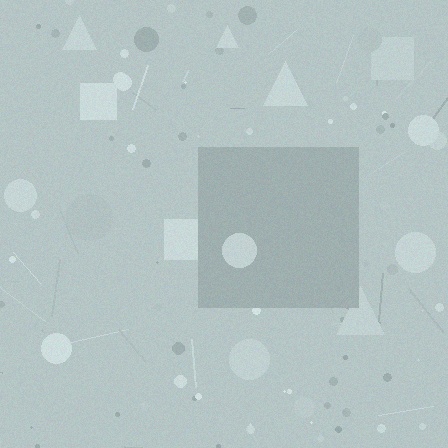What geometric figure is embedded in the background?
A square is embedded in the background.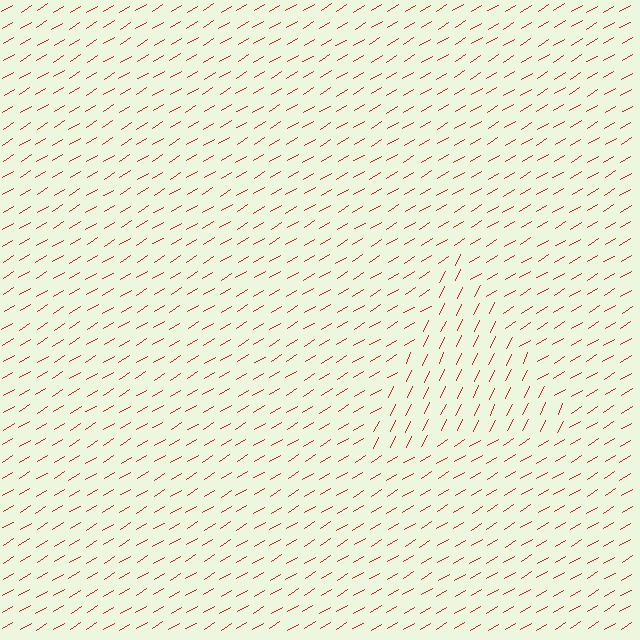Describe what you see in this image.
The image is filled with small red line segments. A triangle region in the image has lines oriented differently from the surrounding lines, creating a visible texture boundary.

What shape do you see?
I see a triangle.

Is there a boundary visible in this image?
Yes, there is a texture boundary formed by a change in line orientation.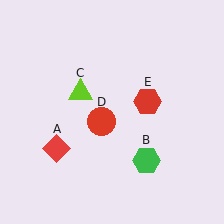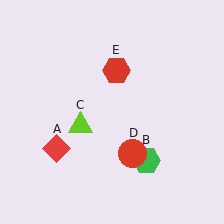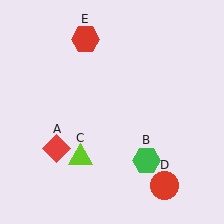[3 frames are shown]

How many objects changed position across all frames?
3 objects changed position: lime triangle (object C), red circle (object D), red hexagon (object E).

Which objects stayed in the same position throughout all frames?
Red diamond (object A) and green hexagon (object B) remained stationary.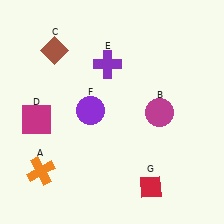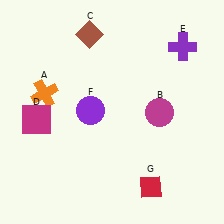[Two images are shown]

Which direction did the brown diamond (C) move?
The brown diamond (C) moved right.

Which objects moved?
The objects that moved are: the orange cross (A), the brown diamond (C), the purple cross (E).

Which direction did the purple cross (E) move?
The purple cross (E) moved right.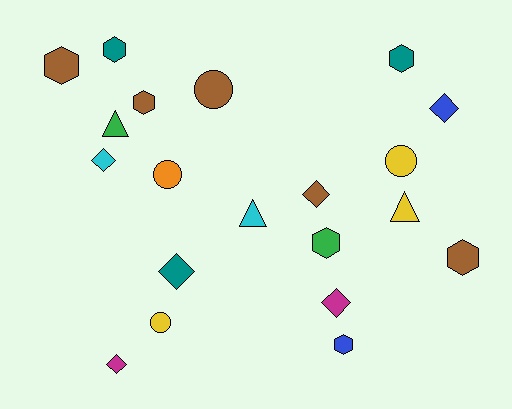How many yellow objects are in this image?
There are 3 yellow objects.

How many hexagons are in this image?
There are 7 hexagons.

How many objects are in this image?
There are 20 objects.